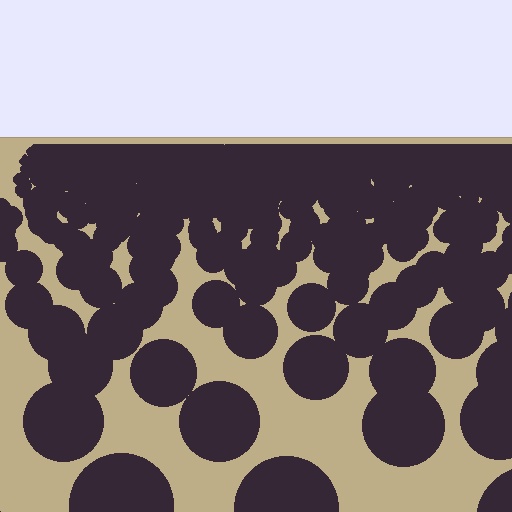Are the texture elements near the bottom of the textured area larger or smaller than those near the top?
Larger. Near the bottom, elements are closer to the viewer and appear at a bigger on-screen size.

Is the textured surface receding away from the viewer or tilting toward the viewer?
The surface is receding away from the viewer. Texture elements get smaller and denser toward the top.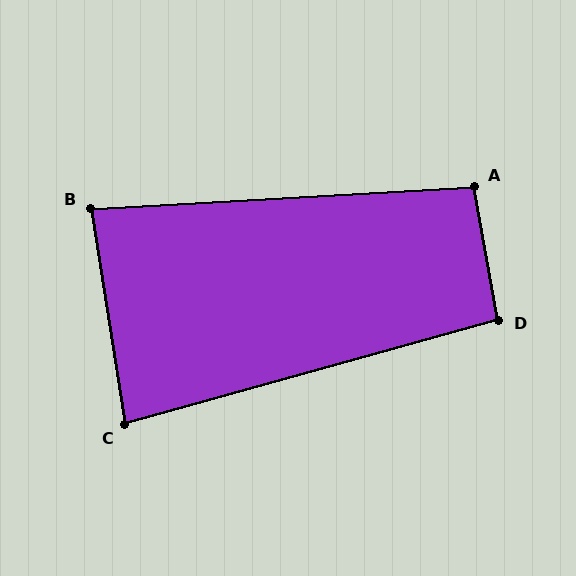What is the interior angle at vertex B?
Approximately 84 degrees (acute).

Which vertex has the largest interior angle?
A, at approximately 97 degrees.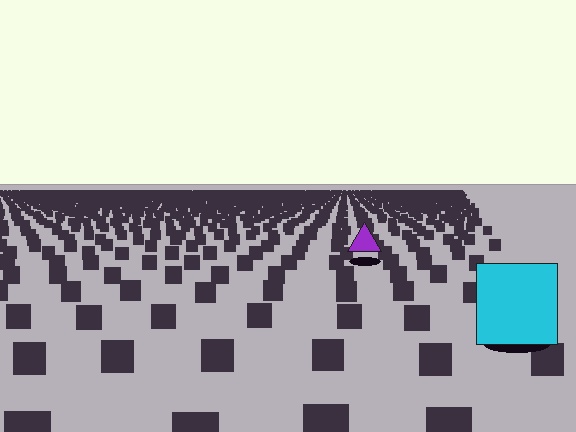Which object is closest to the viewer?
The cyan square is closest. The texture marks near it are larger and more spread out.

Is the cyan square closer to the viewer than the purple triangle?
Yes. The cyan square is closer — you can tell from the texture gradient: the ground texture is coarser near it.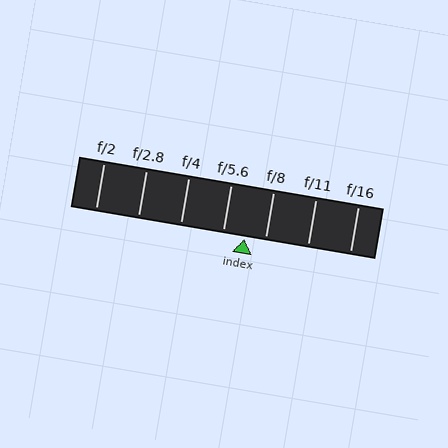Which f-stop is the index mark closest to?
The index mark is closest to f/8.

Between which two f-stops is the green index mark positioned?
The index mark is between f/5.6 and f/8.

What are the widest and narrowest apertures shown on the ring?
The widest aperture shown is f/2 and the narrowest is f/16.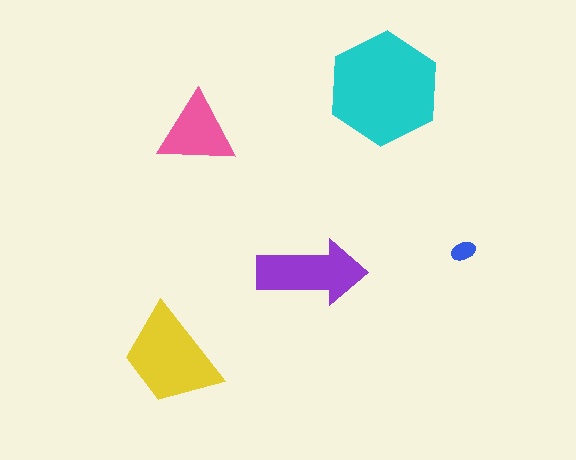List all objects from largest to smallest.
The cyan hexagon, the yellow trapezoid, the purple arrow, the pink triangle, the blue ellipse.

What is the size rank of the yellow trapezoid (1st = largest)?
2nd.